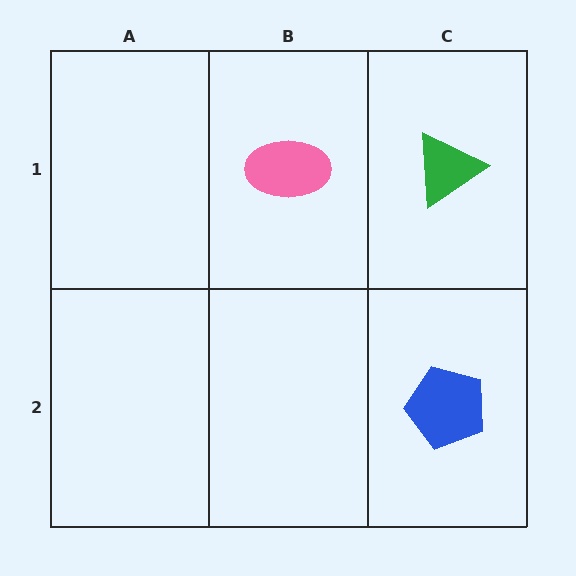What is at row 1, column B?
A pink ellipse.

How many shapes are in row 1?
2 shapes.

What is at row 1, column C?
A green triangle.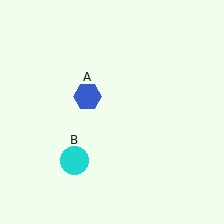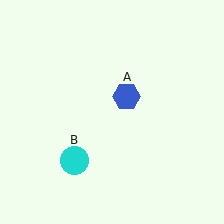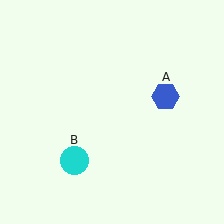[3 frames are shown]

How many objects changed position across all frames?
1 object changed position: blue hexagon (object A).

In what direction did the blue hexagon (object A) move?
The blue hexagon (object A) moved right.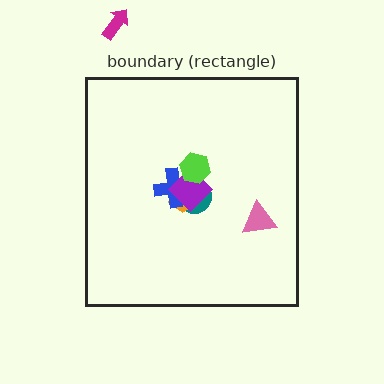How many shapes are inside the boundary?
6 inside, 1 outside.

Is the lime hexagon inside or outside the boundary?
Inside.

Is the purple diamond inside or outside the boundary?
Inside.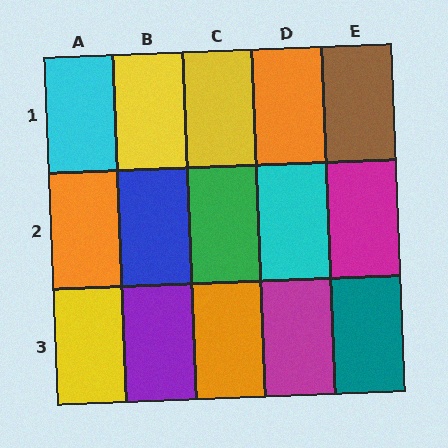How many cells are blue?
1 cell is blue.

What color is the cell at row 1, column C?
Yellow.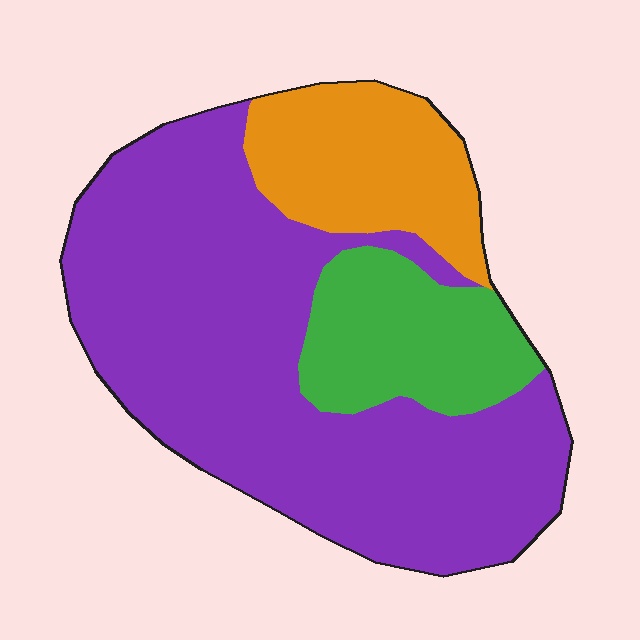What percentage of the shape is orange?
Orange covers 18% of the shape.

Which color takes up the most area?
Purple, at roughly 65%.